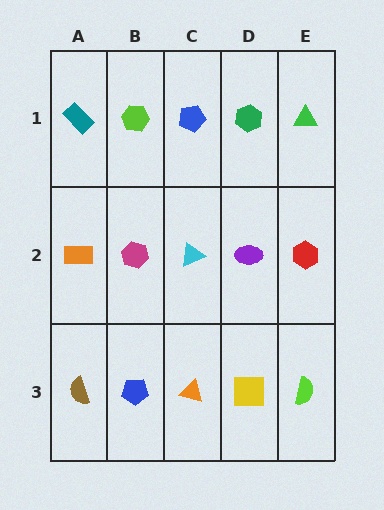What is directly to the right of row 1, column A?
A lime hexagon.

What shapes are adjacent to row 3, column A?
An orange rectangle (row 2, column A), a blue pentagon (row 3, column B).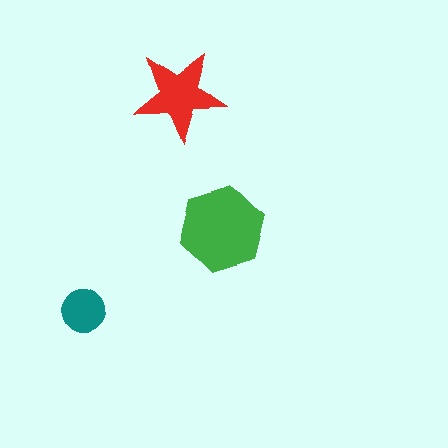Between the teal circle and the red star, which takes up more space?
The red star.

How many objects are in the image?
There are 3 objects in the image.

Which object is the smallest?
The teal circle.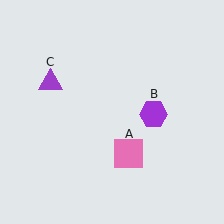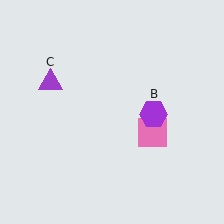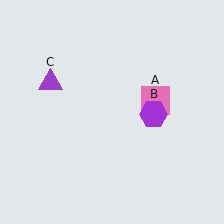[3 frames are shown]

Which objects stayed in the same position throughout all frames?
Purple hexagon (object B) and purple triangle (object C) remained stationary.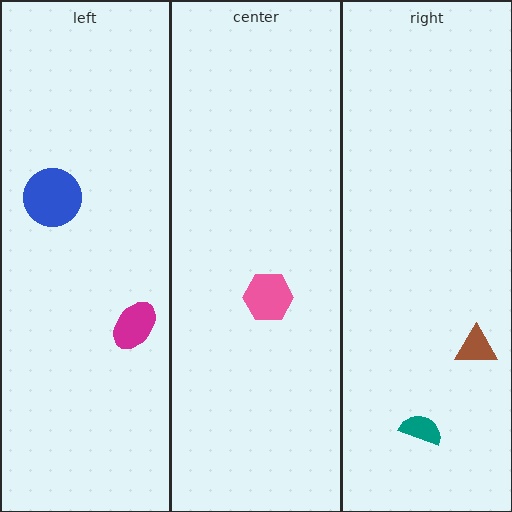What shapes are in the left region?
The magenta ellipse, the blue circle.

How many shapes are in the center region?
1.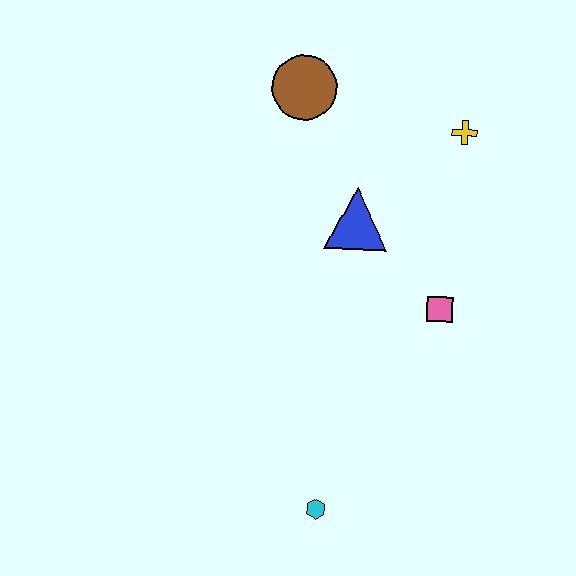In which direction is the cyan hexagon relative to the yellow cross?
The cyan hexagon is below the yellow cross.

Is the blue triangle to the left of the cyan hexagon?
No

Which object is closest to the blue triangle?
The pink square is closest to the blue triangle.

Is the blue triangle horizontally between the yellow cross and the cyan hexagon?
Yes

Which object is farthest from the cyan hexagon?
The brown circle is farthest from the cyan hexagon.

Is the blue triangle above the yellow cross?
No